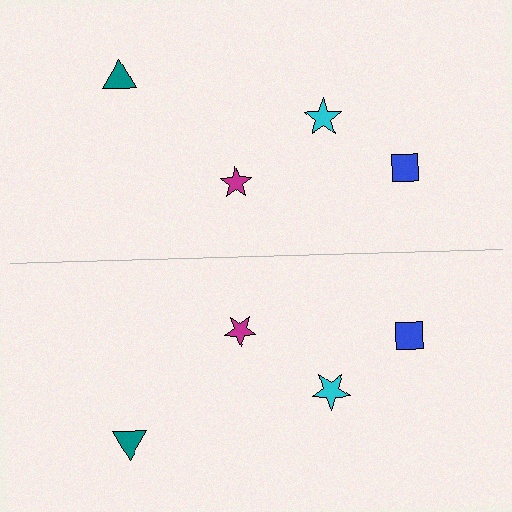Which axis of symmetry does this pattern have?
The pattern has a horizontal axis of symmetry running through the center of the image.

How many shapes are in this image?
There are 8 shapes in this image.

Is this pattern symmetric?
Yes, this pattern has bilateral (reflection) symmetry.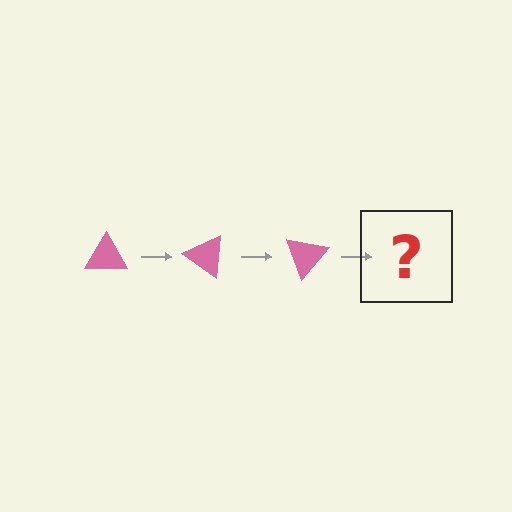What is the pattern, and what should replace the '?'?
The pattern is that the triangle rotates 35 degrees each step. The '?' should be a pink triangle rotated 105 degrees.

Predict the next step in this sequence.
The next step is a pink triangle rotated 105 degrees.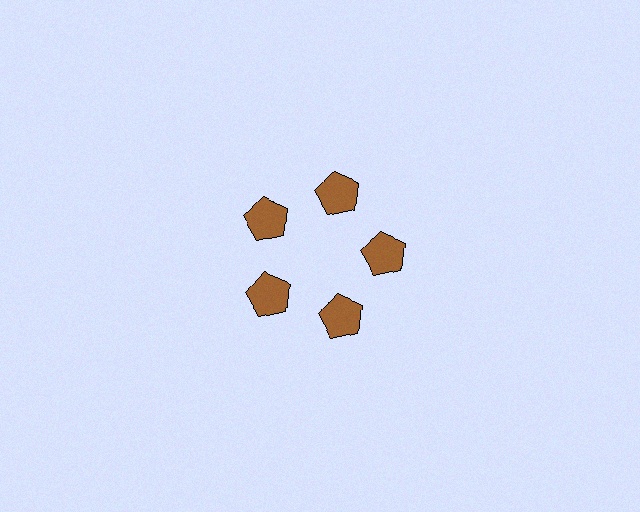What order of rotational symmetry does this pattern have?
This pattern has 5-fold rotational symmetry.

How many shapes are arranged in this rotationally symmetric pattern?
There are 5 shapes, arranged in 5 groups of 1.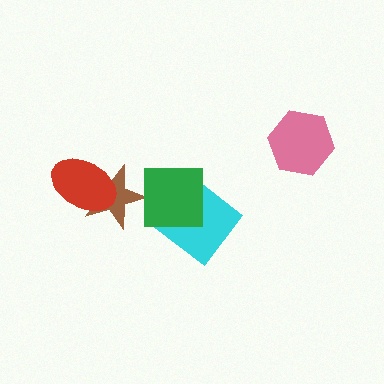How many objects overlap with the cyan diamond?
1 object overlaps with the cyan diamond.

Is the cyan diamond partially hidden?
Yes, it is partially covered by another shape.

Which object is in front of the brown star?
The red ellipse is in front of the brown star.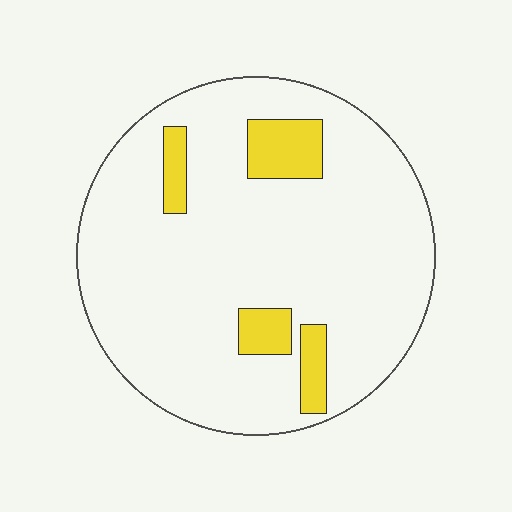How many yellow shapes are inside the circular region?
4.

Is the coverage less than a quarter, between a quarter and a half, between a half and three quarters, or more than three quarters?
Less than a quarter.